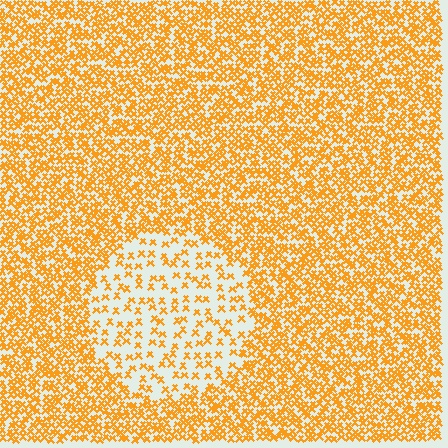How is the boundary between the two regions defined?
The boundary is defined by a change in element density (approximately 2.7x ratio). All elements are the same color, size, and shape.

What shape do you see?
I see a circle.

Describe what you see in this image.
The image contains small orange elements arranged at two different densities. A circle-shaped region is visible where the elements are less densely packed than the surrounding area.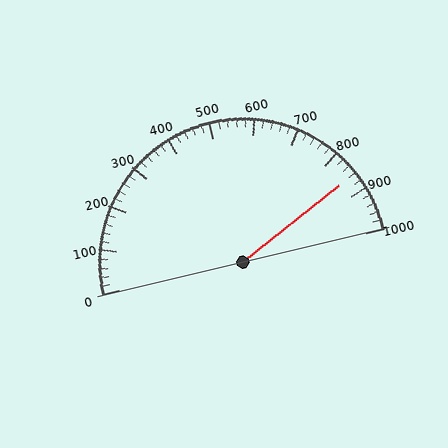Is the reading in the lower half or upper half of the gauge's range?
The reading is in the upper half of the range (0 to 1000).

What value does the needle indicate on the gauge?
The needle indicates approximately 860.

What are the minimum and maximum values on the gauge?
The gauge ranges from 0 to 1000.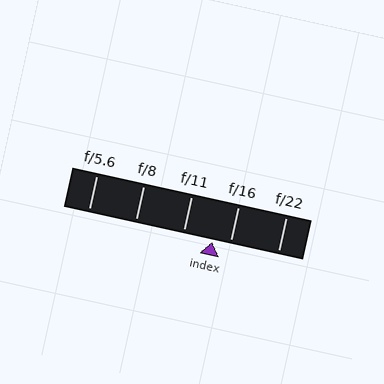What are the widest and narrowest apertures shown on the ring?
The widest aperture shown is f/5.6 and the narrowest is f/22.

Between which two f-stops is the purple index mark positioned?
The index mark is between f/11 and f/16.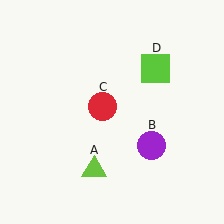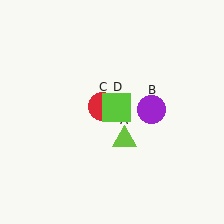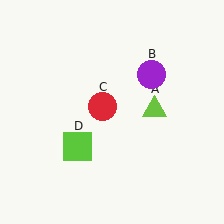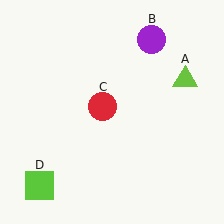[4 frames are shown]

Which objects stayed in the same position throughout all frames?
Red circle (object C) remained stationary.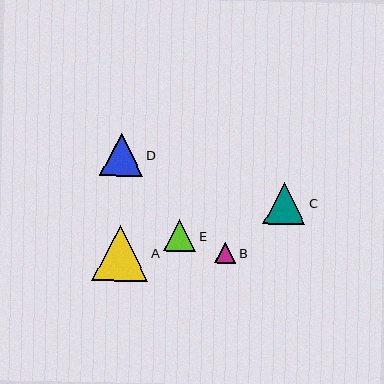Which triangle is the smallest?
Triangle B is the smallest with a size of approximately 21 pixels.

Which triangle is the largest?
Triangle A is the largest with a size of approximately 56 pixels.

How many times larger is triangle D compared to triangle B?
Triangle D is approximately 2.0 times the size of triangle B.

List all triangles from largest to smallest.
From largest to smallest: A, D, C, E, B.